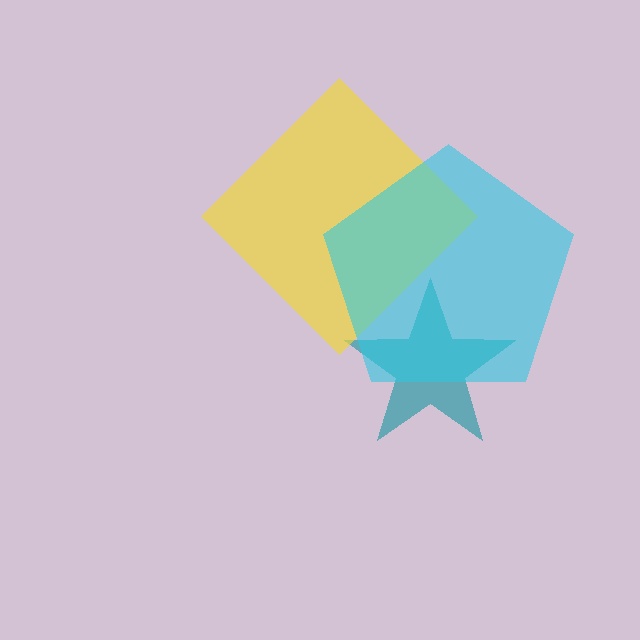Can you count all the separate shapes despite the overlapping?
Yes, there are 3 separate shapes.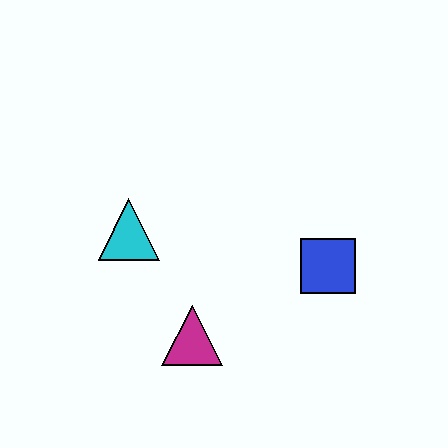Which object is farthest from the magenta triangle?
The blue square is farthest from the magenta triangle.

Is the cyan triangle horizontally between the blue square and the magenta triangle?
No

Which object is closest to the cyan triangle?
The magenta triangle is closest to the cyan triangle.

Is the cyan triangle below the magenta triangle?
No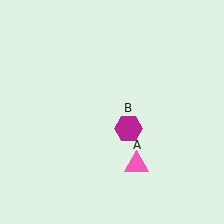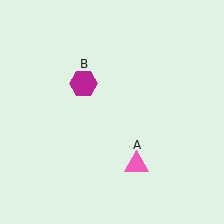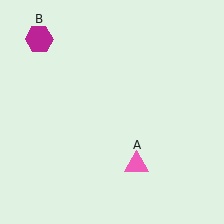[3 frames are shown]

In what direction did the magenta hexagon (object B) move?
The magenta hexagon (object B) moved up and to the left.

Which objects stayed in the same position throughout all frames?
Pink triangle (object A) remained stationary.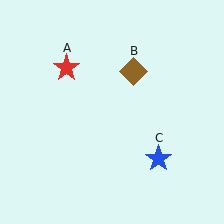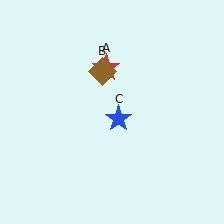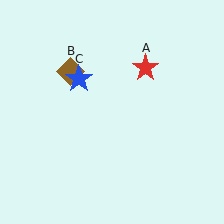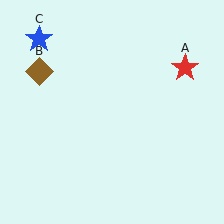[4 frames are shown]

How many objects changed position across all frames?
3 objects changed position: red star (object A), brown diamond (object B), blue star (object C).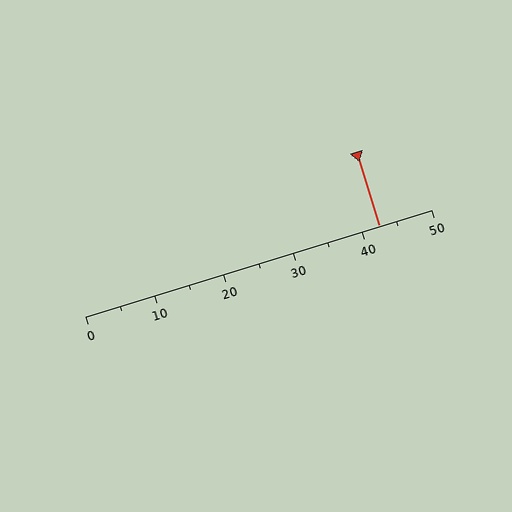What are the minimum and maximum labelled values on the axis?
The axis runs from 0 to 50.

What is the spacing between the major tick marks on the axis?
The major ticks are spaced 10 apart.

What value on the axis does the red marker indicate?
The marker indicates approximately 42.5.